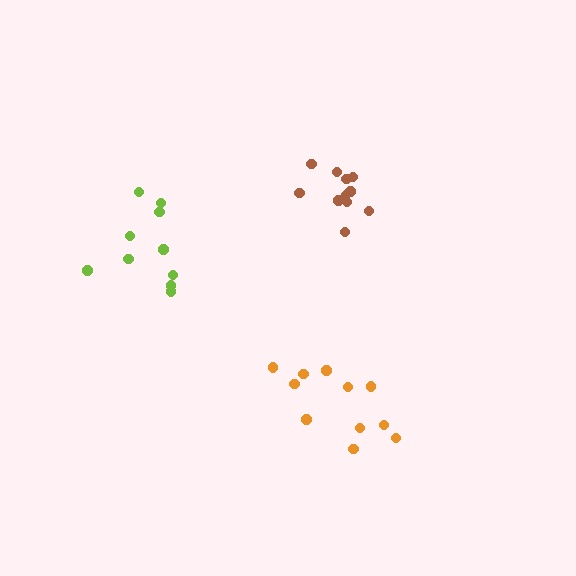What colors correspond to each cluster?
The clusters are colored: lime, brown, orange.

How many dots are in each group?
Group 1: 10 dots, Group 2: 11 dots, Group 3: 11 dots (32 total).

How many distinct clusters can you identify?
There are 3 distinct clusters.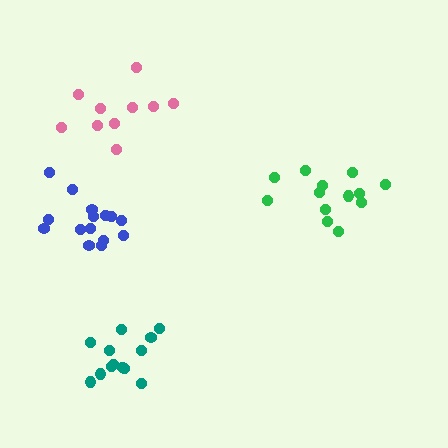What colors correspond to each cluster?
The clusters are colored: green, pink, teal, blue.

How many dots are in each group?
Group 1: 13 dots, Group 2: 10 dots, Group 3: 13 dots, Group 4: 15 dots (51 total).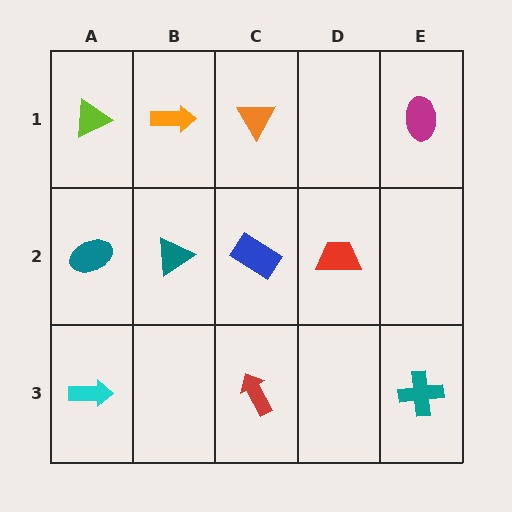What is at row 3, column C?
A red arrow.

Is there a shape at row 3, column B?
No, that cell is empty.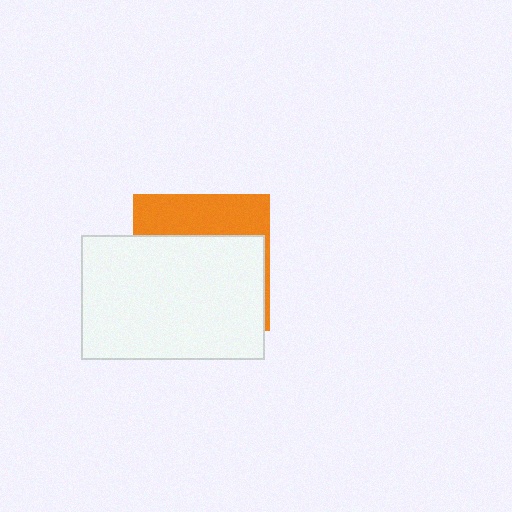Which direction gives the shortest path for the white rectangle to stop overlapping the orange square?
Moving down gives the shortest separation.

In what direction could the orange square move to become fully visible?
The orange square could move up. That would shift it out from behind the white rectangle entirely.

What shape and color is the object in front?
The object in front is a white rectangle.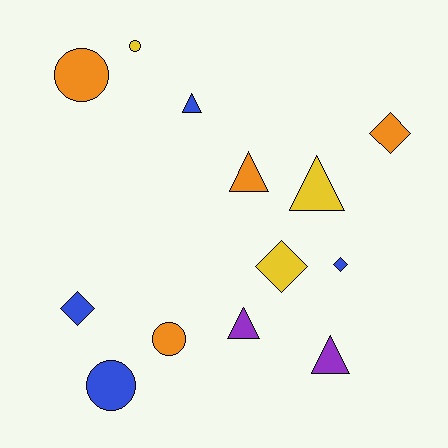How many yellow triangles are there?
There is 1 yellow triangle.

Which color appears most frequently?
Blue, with 4 objects.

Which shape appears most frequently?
Triangle, with 5 objects.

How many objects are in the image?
There are 13 objects.